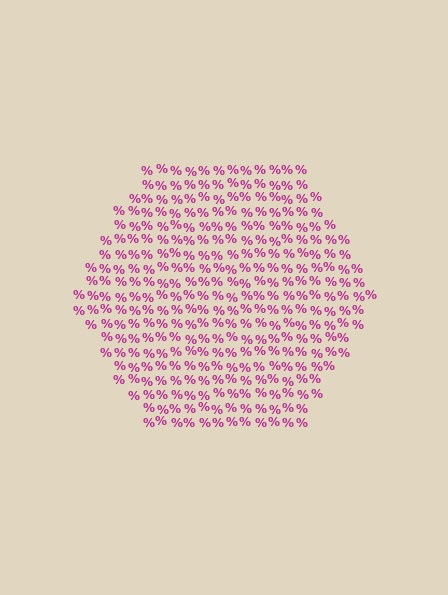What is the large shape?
The large shape is a hexagon.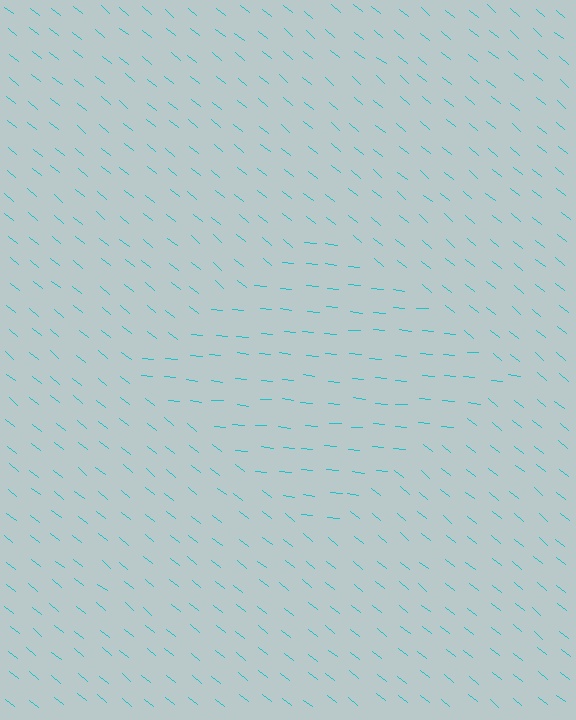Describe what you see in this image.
The image is filled with small cyan line segments. A diamond region in the image has lines oriented differently from the surrounding lines, creating a visible texture boundary.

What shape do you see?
I see a diamond.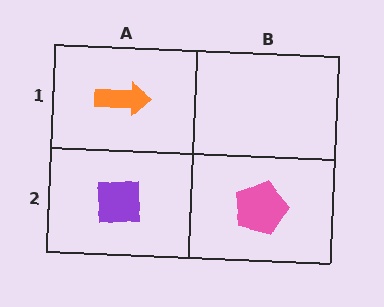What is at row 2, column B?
A pink pentagon.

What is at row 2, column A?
A purple square.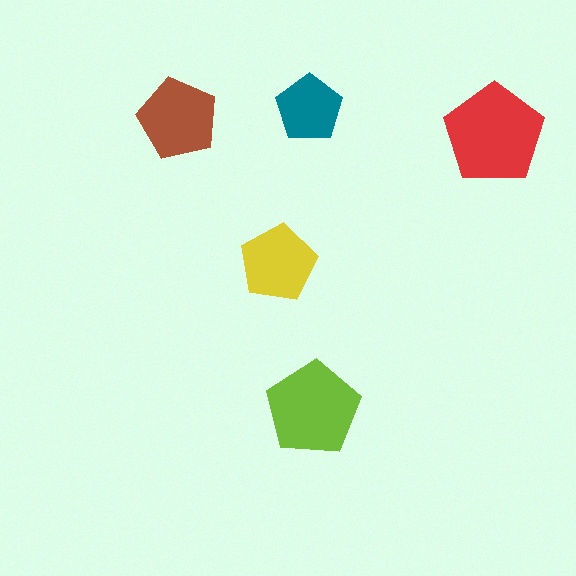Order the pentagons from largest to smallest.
the red one, the lime one, the brown one, the yellow one, the teal one.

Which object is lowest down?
The lime pentagon is bottommost.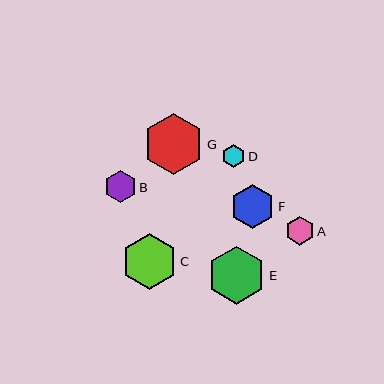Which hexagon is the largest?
Hexagon G is the largest with a size of approximately 61 pixels.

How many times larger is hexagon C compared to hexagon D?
Hexagon C is approximately 2.4 times the size of hexagon D.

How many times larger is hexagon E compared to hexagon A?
Hexagon E is approximately 2.0 times the size of hexagon A.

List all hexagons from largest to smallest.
From largest to smallest: G, E, C, F, B, A, D.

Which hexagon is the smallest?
Hexagon D is the smallest with a size of approximately 23 pixels.